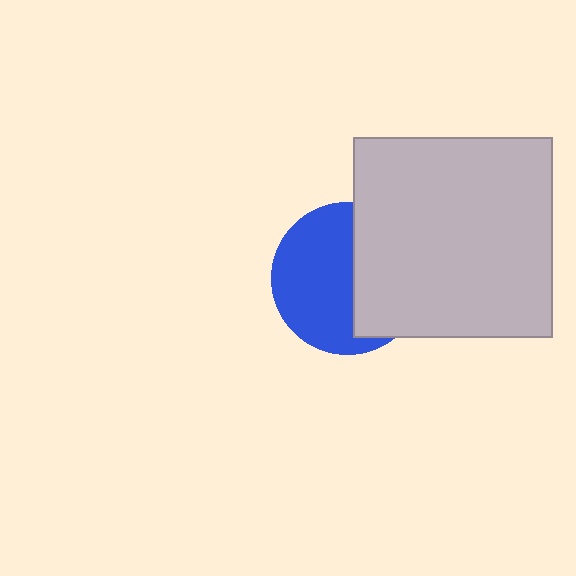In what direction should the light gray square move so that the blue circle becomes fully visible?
The light gray square should move right. That is the shortest direction to clear the overlap and leave the blue circle fully visible.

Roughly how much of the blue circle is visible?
About half of it is visible (roughly 58%).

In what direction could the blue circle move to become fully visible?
The blue circle could move left. That would shift it out from behind the light gray square entirely.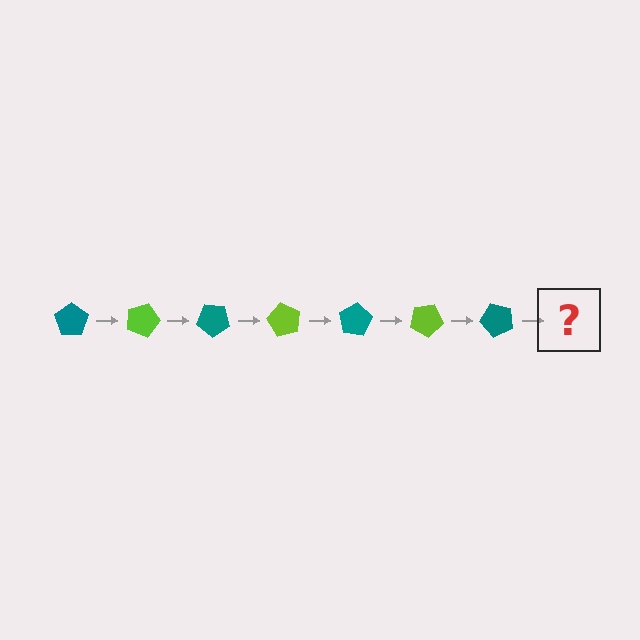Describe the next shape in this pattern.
It should be a lime pentagon, rotated 140 degrees from the start.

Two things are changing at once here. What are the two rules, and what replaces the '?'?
The two rules are that it rotates 20 degrees each step and the color cycles through teal and lime. The '?' should be a lime pentagon, rotated 140 degrees from the start.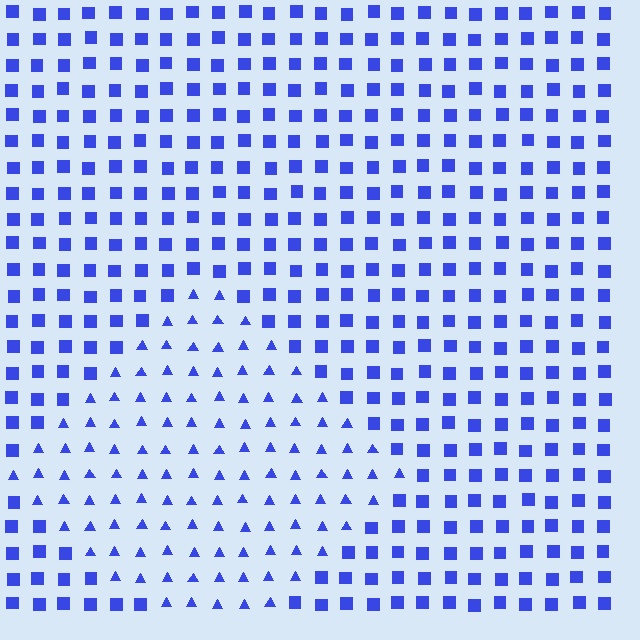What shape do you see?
I see a diamond.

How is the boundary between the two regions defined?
The boundary is defined by a change in element shape: triangles inside vs. squares outside. All elements share the same color and spacing.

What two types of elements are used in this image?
The image uses triangles inside the diamond region and squares outside it.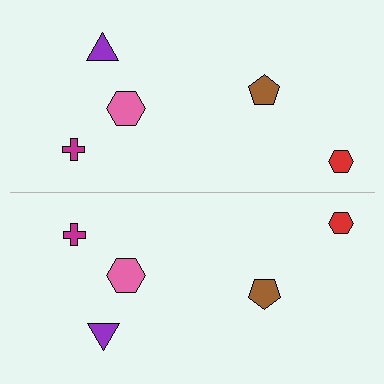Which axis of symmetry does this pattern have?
The pattern has a horizontal axis of symmetry running through the center of the image.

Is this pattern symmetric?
Yes, this pattern has bilateral (reflection) symmetry.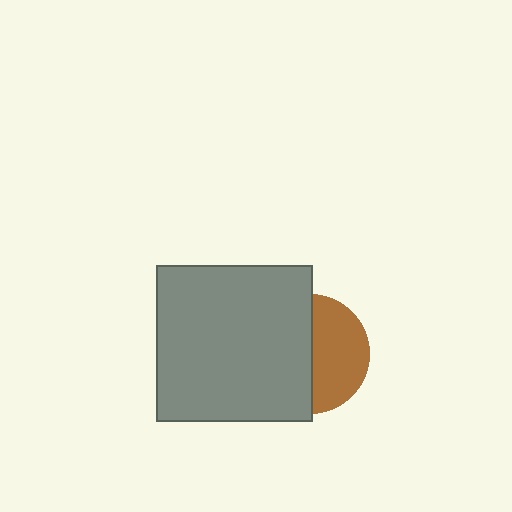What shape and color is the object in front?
The object in front is a gray square.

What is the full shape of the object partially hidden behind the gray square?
The partially hidden object is a brown circle.